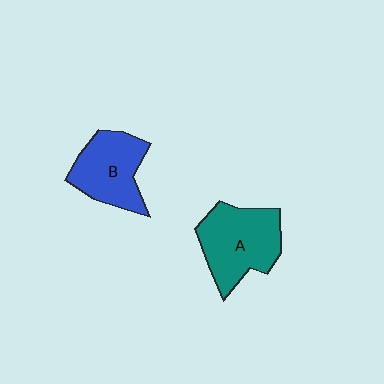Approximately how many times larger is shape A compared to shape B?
Approximately 1.2 times.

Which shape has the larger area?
Shape A (teal).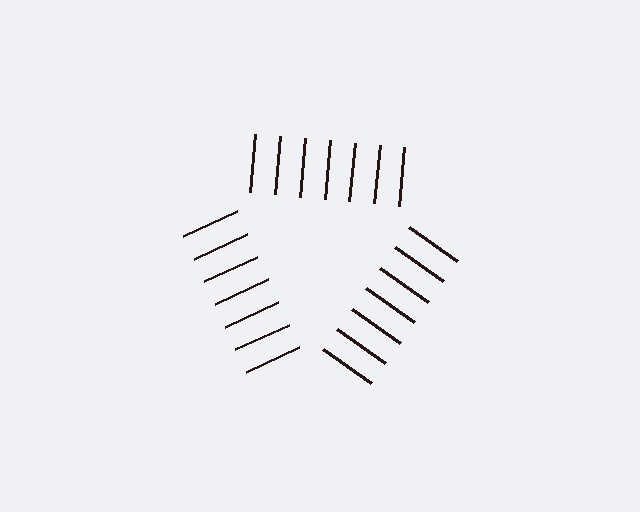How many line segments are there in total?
21 — 7 along each of the 3 edges.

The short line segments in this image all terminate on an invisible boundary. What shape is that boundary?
An illusory triangle — the line segments terminate on its edges but no continuous stroke is drawn.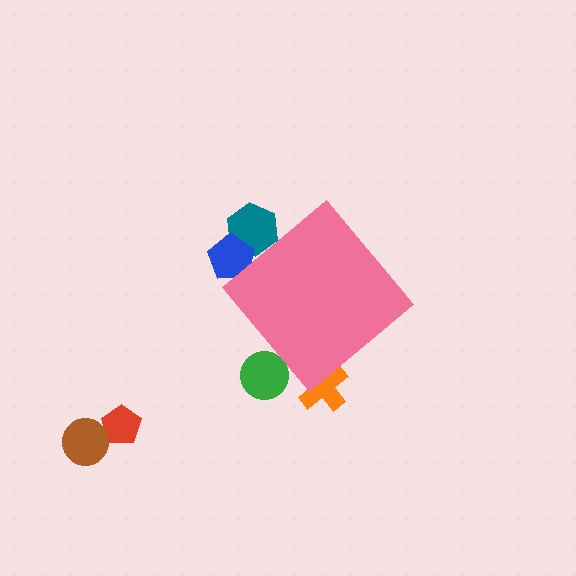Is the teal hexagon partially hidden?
Yes, the teal hexagon is partially hidden behind the pink diamond.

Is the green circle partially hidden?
Yes, the green circle is partially hidden behind the pink diamond.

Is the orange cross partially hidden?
Yes, the orange cross is partially hidden behind the pink diamond.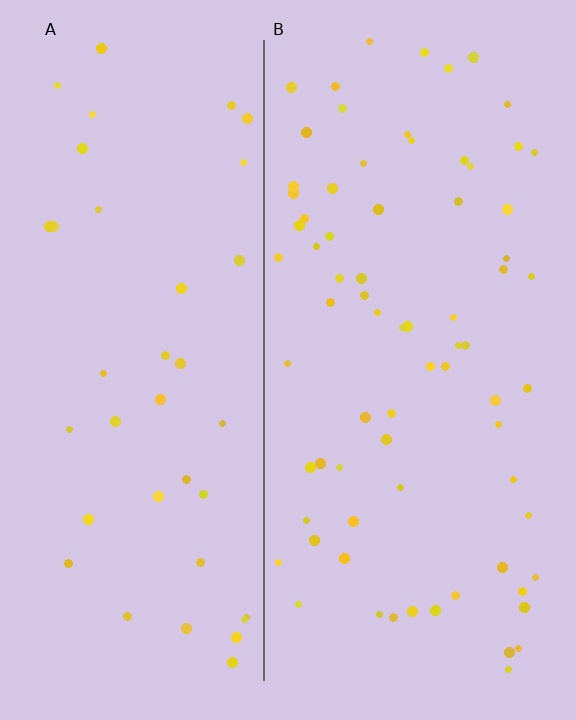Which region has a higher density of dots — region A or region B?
B (the right).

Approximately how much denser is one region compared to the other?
Approximately 1.9× — region B over region A.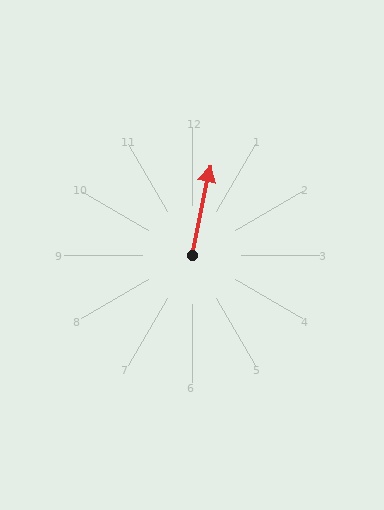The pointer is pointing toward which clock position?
Roughly 12 o'clock.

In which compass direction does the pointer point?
North.